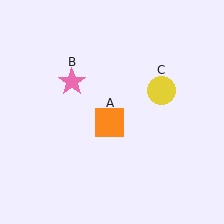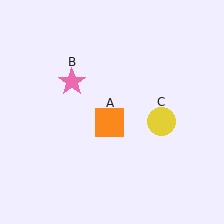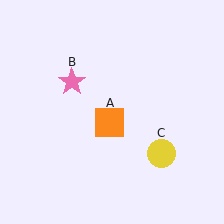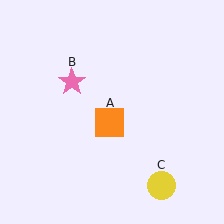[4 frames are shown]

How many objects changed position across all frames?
1 object changed position: yellow circle (object C).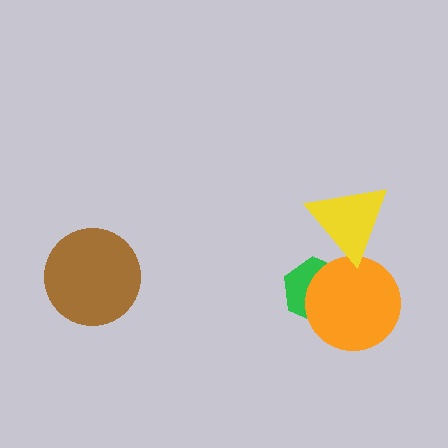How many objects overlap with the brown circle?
0 objects overlap with the brown circle.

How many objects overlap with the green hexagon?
1 object overlaps with the green hexagon.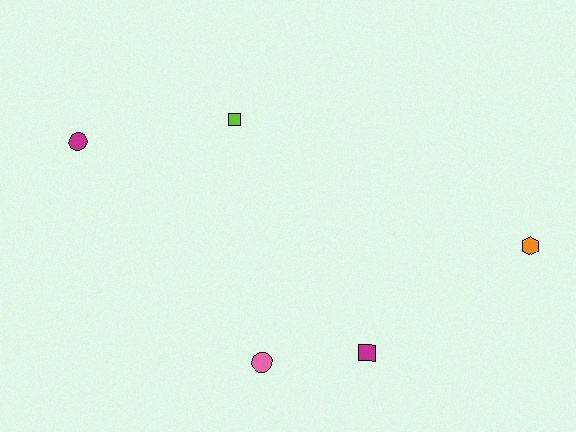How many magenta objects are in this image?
There are 2 magenta objects.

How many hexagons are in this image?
There is 1 hexagon.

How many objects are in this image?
There are 5 objects.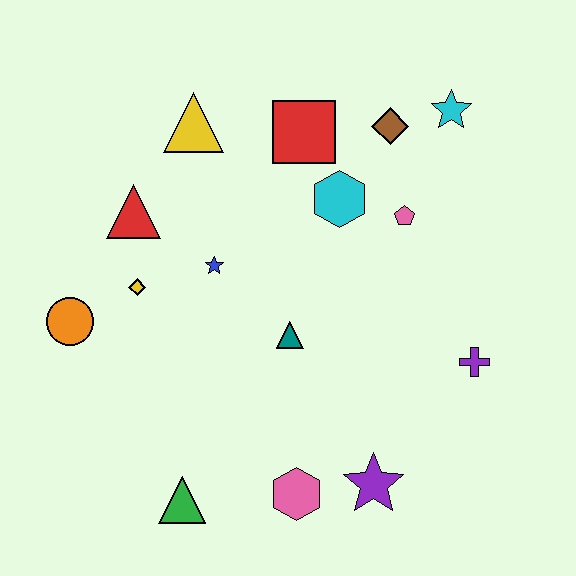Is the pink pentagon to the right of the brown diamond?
Yes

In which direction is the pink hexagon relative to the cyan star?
The pink hexagon is below the cyan star.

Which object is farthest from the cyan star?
The green triangle is farthest from the cyan star.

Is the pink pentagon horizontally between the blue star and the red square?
No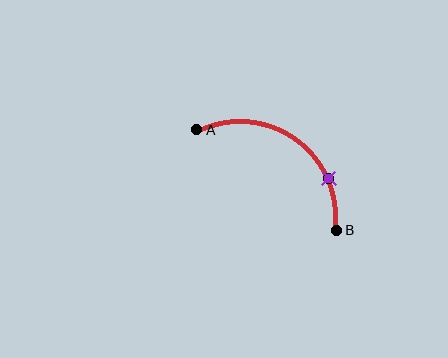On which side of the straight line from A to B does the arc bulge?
The arc bulges above and to the right of the straight line connecting A and B.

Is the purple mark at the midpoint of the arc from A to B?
No. The purple mark lies on the arc but is closer to endpoint B. The arc midpoint would be at the point on the curve equidistant along the arc from both A and B.